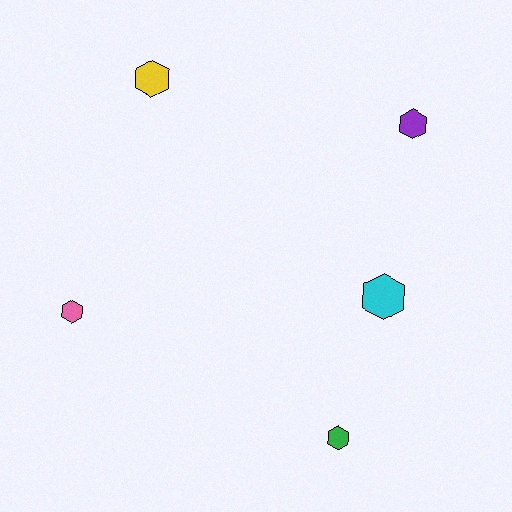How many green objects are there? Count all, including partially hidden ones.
There is 1 green object.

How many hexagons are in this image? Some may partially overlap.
There are 5 hexagons.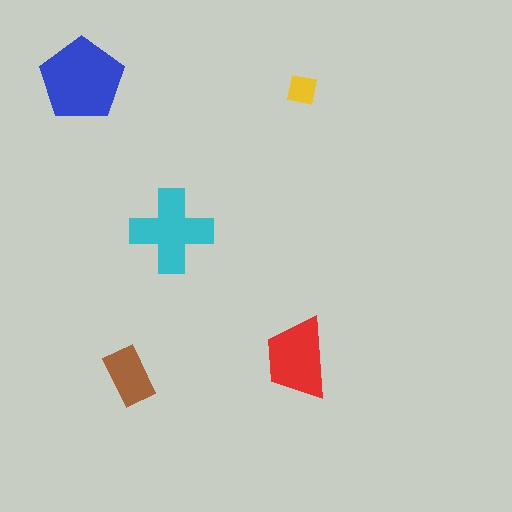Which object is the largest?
The blue pentagon.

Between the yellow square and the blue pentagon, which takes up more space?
The blue pentagon.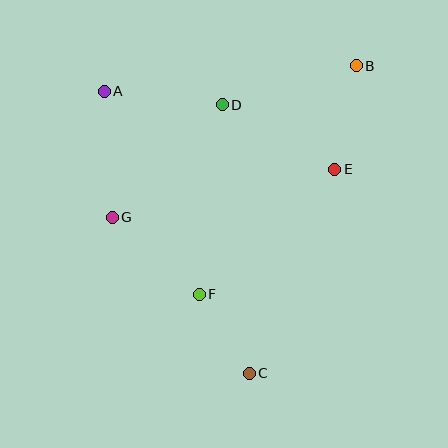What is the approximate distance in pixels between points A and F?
The distance between A and F is approximately 225 pixels.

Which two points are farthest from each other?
Points B and C are farthest from each other.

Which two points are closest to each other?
Points C and F are closest to each other.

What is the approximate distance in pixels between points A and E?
The distance between A and E is approximately 243 pixels.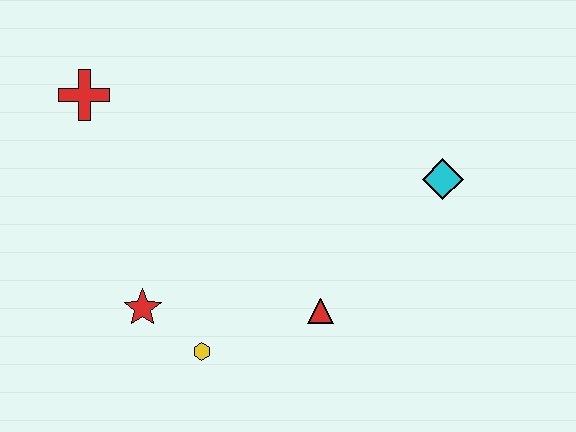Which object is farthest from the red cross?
The cyan diamond is farthest from the red cross.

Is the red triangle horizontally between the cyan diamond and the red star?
Yes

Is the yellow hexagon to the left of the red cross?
No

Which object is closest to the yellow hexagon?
The red star is closest to the yellow hexagon.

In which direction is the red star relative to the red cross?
The red star is below the red cross.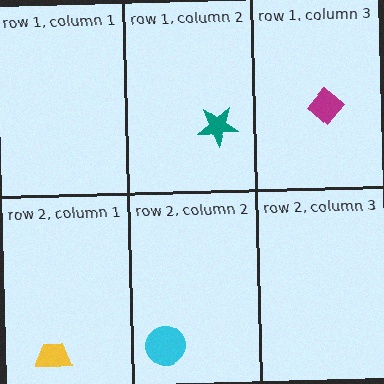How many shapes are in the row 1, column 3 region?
1.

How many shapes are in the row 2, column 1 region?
1.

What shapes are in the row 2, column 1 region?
The yellow trapezoid.